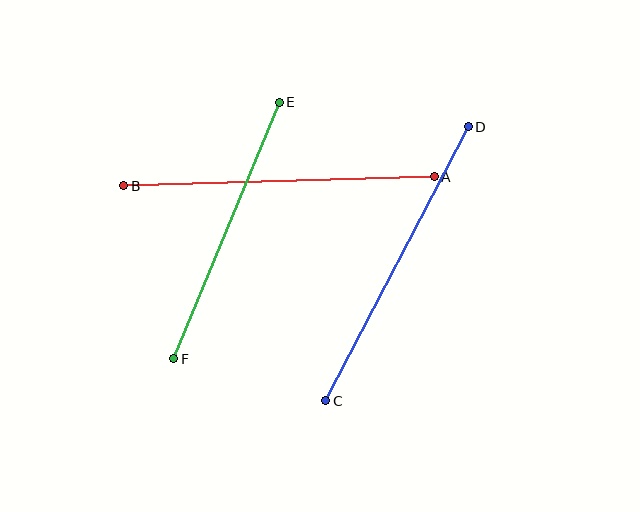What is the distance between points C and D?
The distance is approximately 309 pixels.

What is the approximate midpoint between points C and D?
The midpoint is at approximately (397, 264) pixels.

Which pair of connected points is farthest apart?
Points A and B are farthest apart.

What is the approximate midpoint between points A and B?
The midpoint is at approximately (279, 181) pixels.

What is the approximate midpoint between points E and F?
The midpoint is at approximately (227, 230) pixels.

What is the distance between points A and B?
The distance is approximately 311 pixels.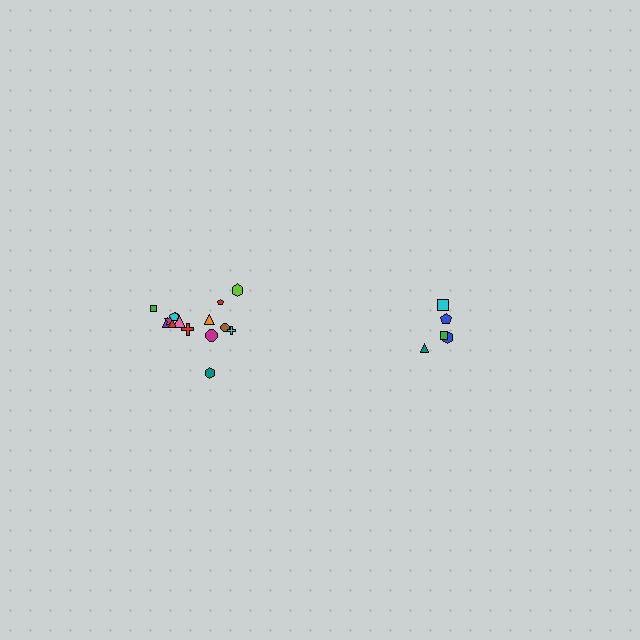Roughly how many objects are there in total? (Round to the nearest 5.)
Roughly 20 objects in total.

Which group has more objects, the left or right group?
The left group.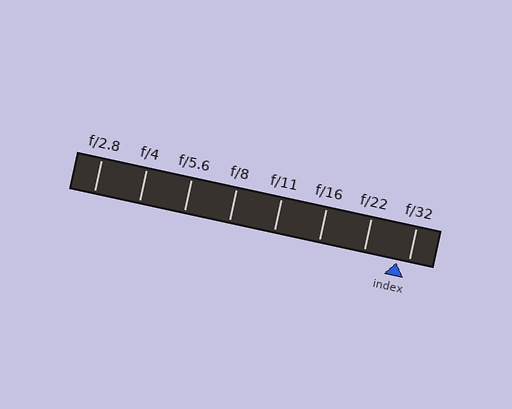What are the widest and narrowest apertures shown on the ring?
The widest aperture shown is f/2.8 and the narrowest is f/32.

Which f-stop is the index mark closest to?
The index mark is closest to f/32.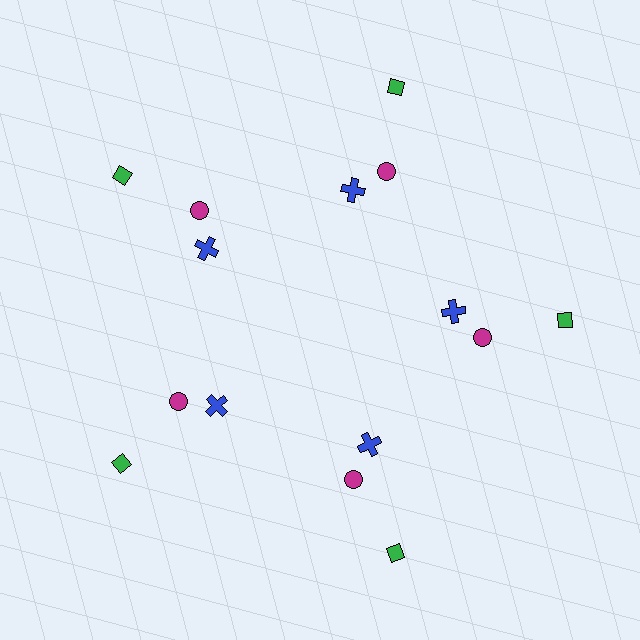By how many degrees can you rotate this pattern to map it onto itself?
The pattern maps onto itself every 72 degrees of rotation.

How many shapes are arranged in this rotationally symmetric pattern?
There are 15 shapes, arranged in 5 groups of 3.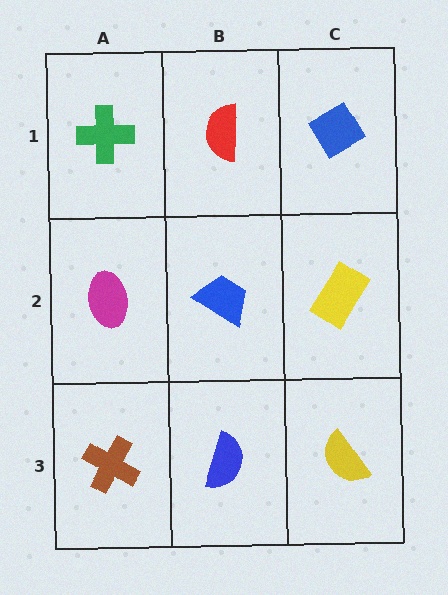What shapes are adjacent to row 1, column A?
A magenta ellipse (row 2, column A), a red semicircle (row 1, column B).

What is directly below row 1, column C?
A yellow rectangle.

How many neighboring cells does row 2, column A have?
3.